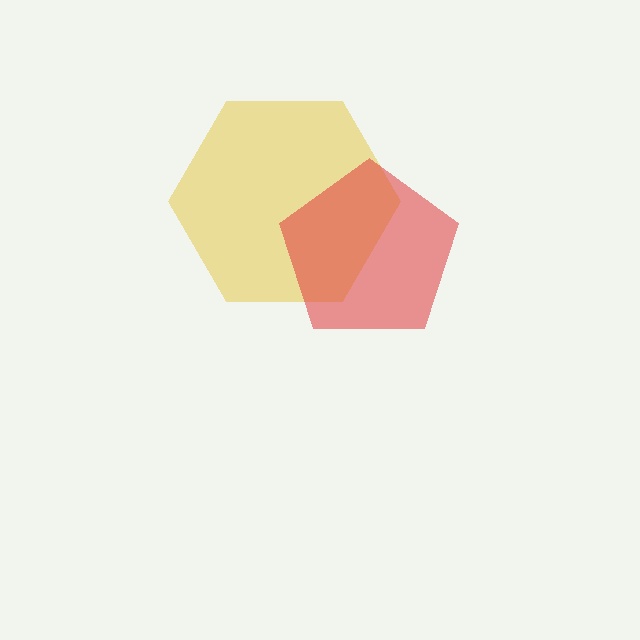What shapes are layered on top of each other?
The layered shapes are: a yellow hexagon, a red pentagon.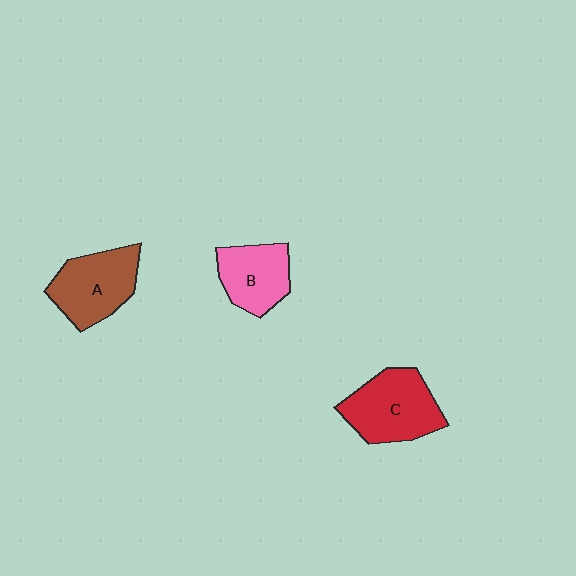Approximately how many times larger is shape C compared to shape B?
Approximately 1.3 times.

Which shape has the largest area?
Shape C (red).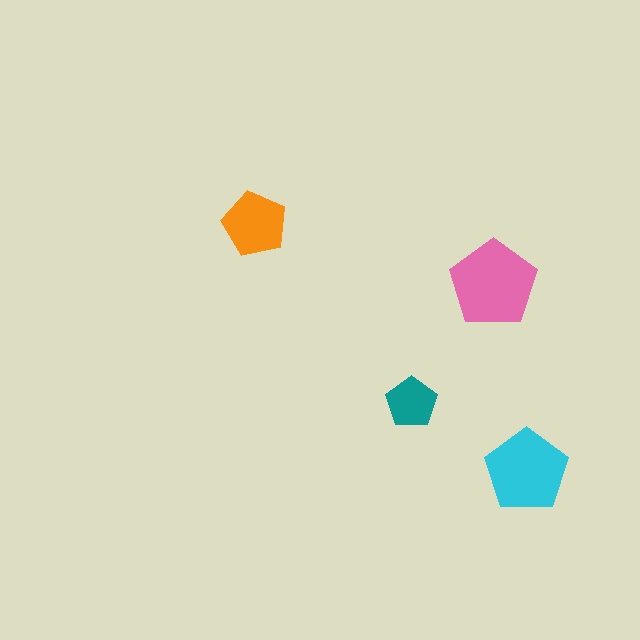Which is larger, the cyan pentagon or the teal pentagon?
The cyan one.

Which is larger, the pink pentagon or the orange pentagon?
The pink one.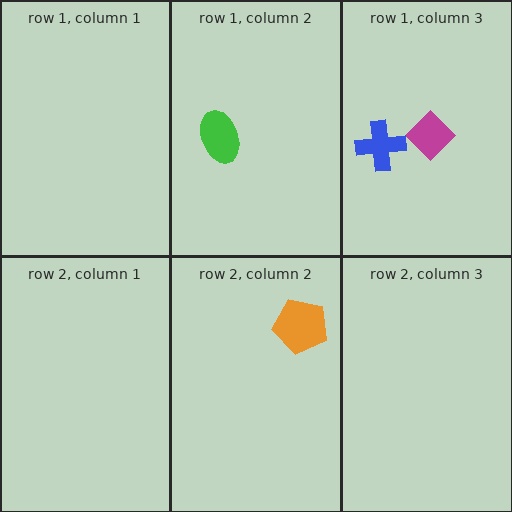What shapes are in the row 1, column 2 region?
The green ellipse.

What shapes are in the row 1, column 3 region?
The magenta diamond, the blue cross.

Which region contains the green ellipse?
The row 1, column 2 region.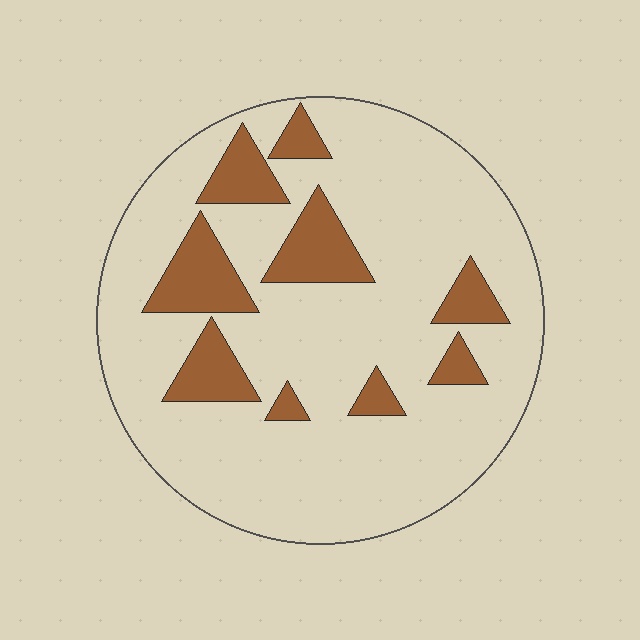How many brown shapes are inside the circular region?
9.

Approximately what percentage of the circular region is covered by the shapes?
Approximately 20%.